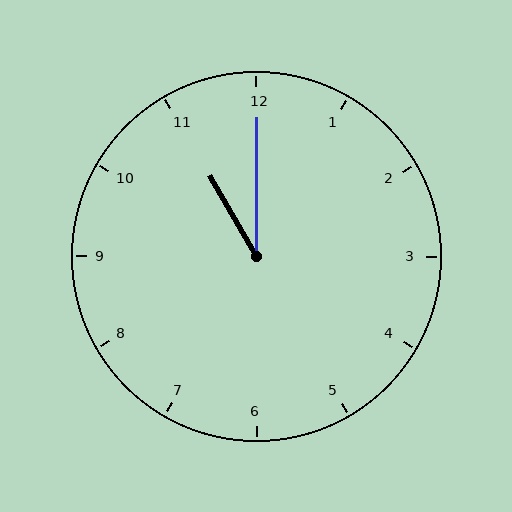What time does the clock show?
11:00.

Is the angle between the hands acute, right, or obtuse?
It is acute.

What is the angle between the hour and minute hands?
Approximately 30 degrees.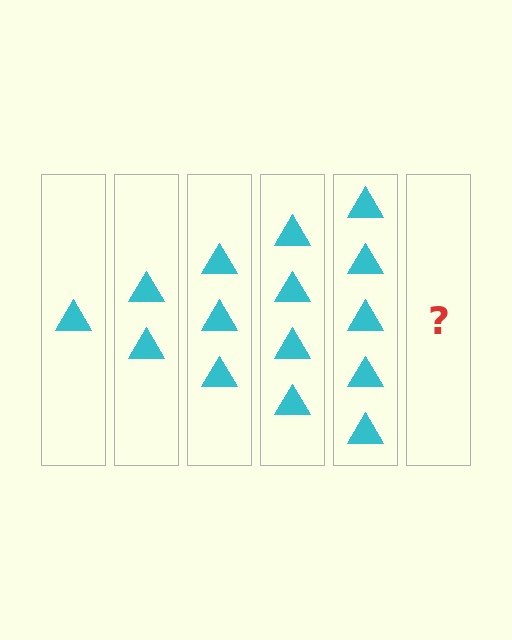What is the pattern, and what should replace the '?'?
The pattern is that each step adds one more triangle. The '?' should be 6 triangles.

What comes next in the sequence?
The next element should be 6 triangles.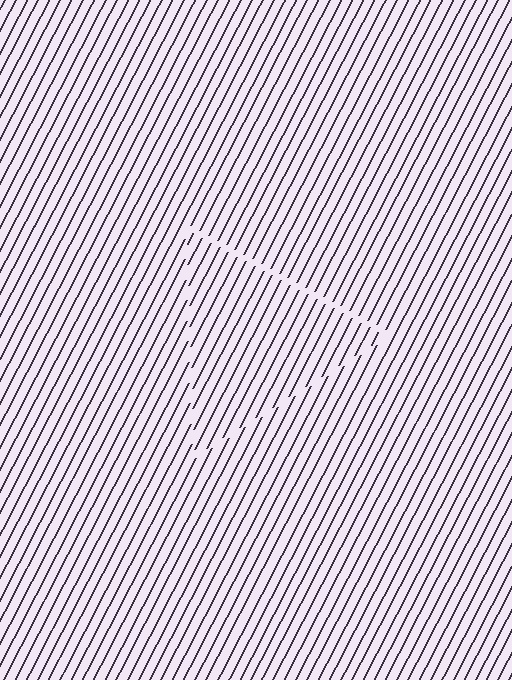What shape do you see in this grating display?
An illusory triangle. The interior of the shape contains the same grating, shifted by half a period — the contour is defined by the phase discontinuity where line-ends from the inner and outer gratings abut.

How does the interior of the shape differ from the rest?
The interior of the shape contains the same grating, shifted by half a period — the contour is defined by the phase discontinuity where line-ends from the inner and outer gratings abut.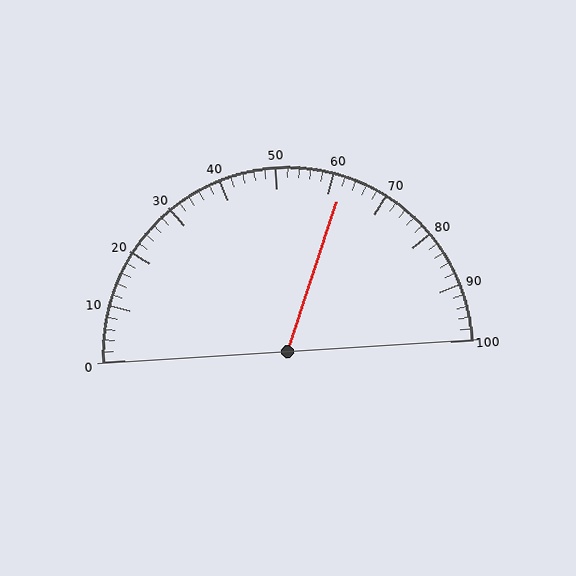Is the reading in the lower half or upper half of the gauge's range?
The reading is in the upper half of the range (0 to 100).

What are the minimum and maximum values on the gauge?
The gauge ranges from 0 to 100.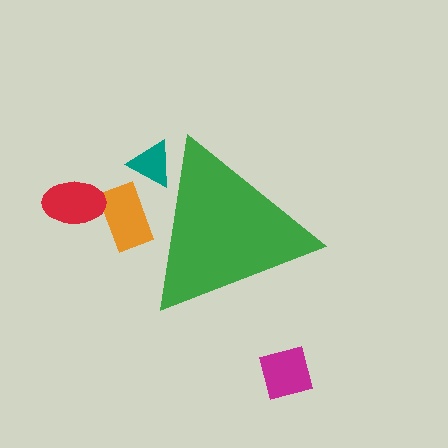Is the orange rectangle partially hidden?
Yes, the orange rectangle is partially hidden behind the green triangle.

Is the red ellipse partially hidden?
No, the red ellipse is fully visible.